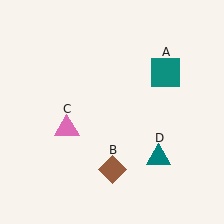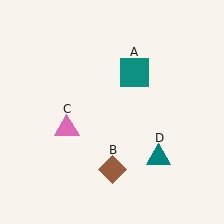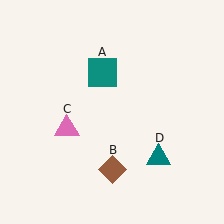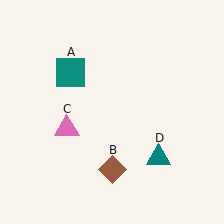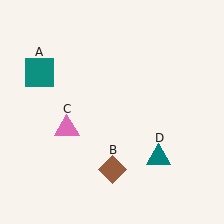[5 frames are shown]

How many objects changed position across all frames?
1 object changed position: teal square (object A).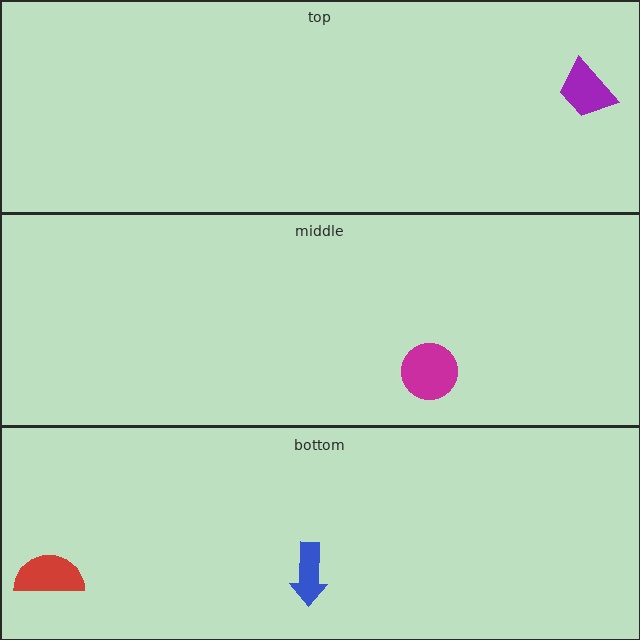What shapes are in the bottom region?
The red semicircle, the blue arrow.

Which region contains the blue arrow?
The bottom region.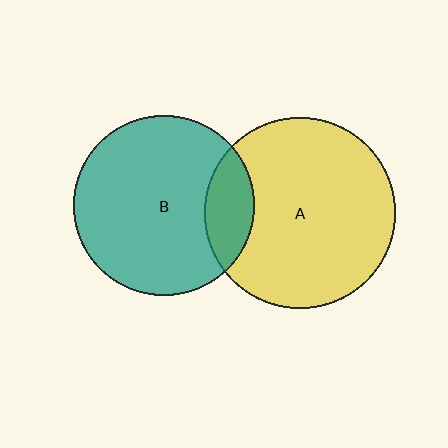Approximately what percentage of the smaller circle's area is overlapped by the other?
Approximately 15%.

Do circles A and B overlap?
Yes.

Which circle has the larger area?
Circle A (yellow).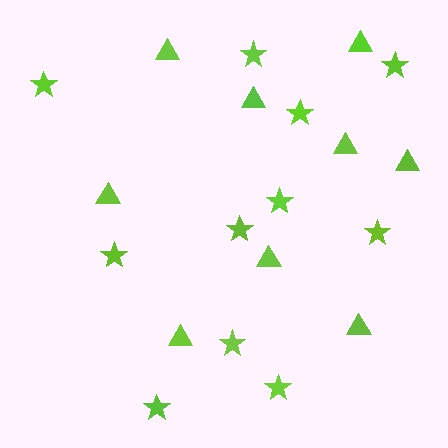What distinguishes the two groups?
There are 2 groups: one group of stars (11) and one group of triangles (9).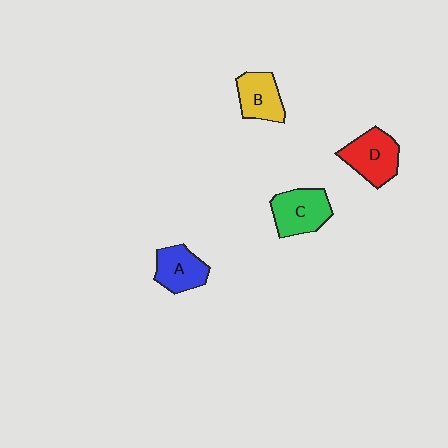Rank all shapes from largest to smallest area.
From largest to smallest: D (red), C (green), A (blue), B (yellow).